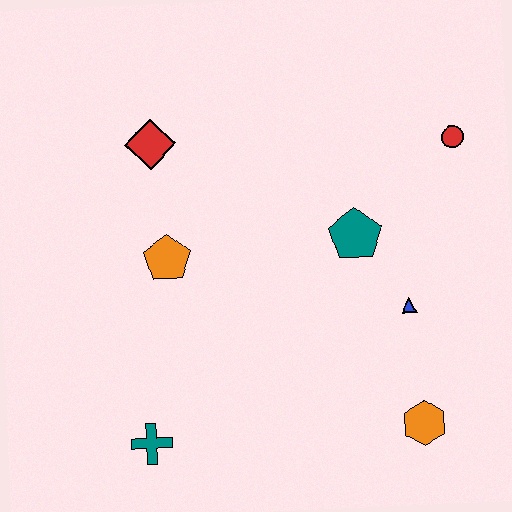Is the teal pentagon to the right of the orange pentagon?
Yes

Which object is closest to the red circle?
The teal pentagon is closest to the red circle.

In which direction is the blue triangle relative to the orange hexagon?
The blue triangle is above the orange hexagon.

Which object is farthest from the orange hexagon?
The red diamond is farthest from the orange hexagon.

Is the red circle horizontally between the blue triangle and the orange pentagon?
No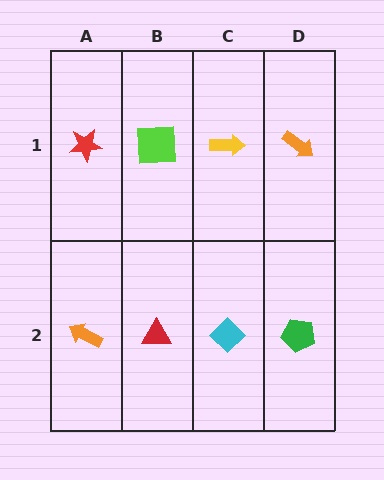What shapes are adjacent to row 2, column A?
A red star (row 1, column A), a red triangle (row 2, column B).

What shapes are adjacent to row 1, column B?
A red triangle (row 2, column B), a red star (row 1, column A), a yellow arrow (row 1, column C).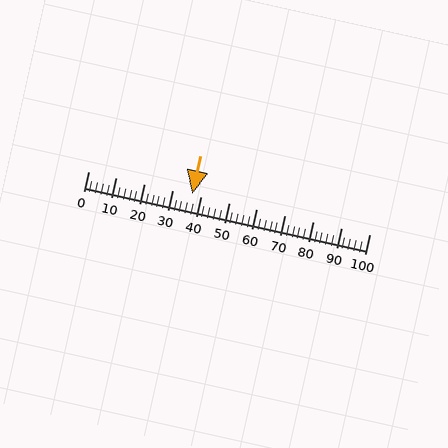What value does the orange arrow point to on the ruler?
The orange arrow points to approximately 37.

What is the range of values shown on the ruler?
The ruler shows values from 0 to 100.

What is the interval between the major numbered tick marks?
The major tick marks are spaced 10 units apart.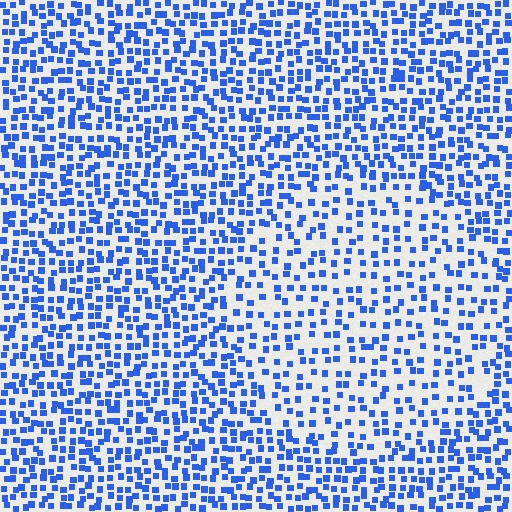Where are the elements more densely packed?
The elements are more densely packed outside the circle boundary.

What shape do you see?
I see a circle.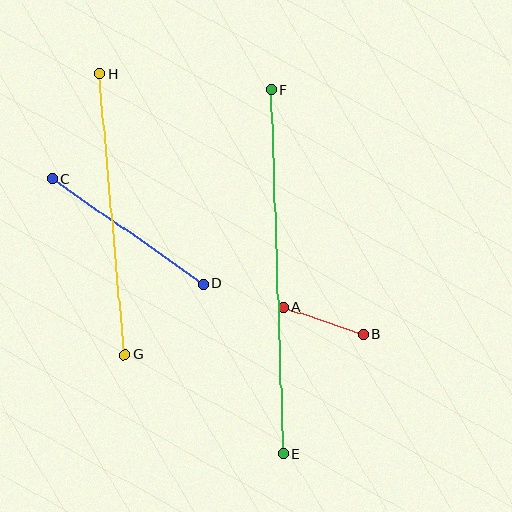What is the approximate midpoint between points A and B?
The midpoint is at approximately (323, 321) pixels.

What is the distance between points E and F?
The distance is approximately 364 pixels.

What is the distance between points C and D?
The distance is approximately 184 pixels.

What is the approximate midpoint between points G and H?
The midpoint is at approximately (112, 214) pixels.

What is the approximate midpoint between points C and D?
The midpoint is at approximately (128, 232) pixels.